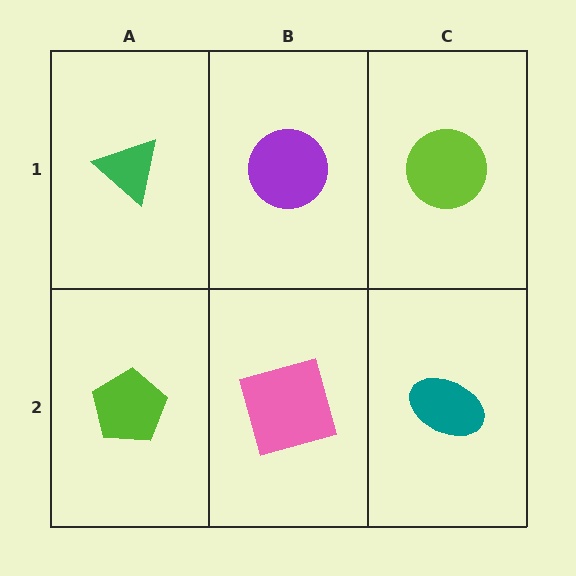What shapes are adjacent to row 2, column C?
A lime circle (row 1, column C), a pink square (row 2, column B).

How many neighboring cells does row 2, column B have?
3.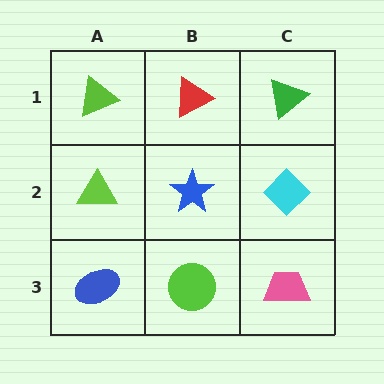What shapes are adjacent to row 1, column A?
A lime triangle (row 2, column A), a red triangle (row 1, column B).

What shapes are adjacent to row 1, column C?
A cyan diamond (row 2, column C), a red triangle (row 1, column B).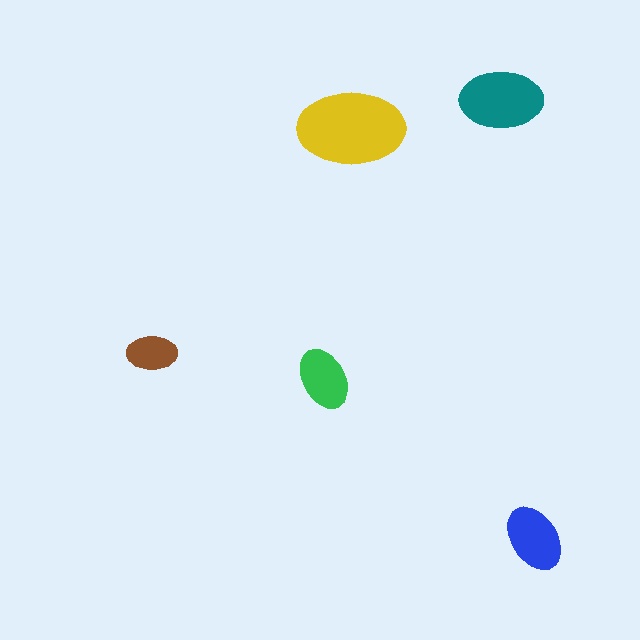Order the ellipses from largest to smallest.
the yellow one, the teal one, the blue one, the green one, the brown one.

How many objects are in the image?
There are 5 objects in the image.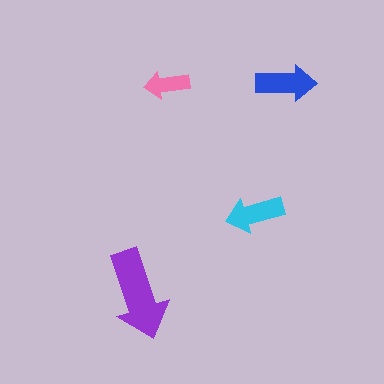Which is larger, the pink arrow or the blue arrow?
The blue one.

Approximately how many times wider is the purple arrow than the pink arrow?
About 2 times wider.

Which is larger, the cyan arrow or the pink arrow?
The cyan one.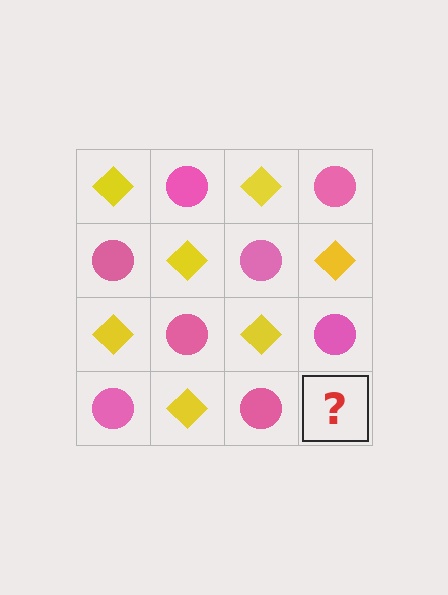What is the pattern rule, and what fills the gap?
The rule is that it alternates yellow diamond and pink circle in a checkerboard pattern. The gap should be filled with a yellow diamond.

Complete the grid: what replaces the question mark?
The question mark should be replaced with a yellow diamond.